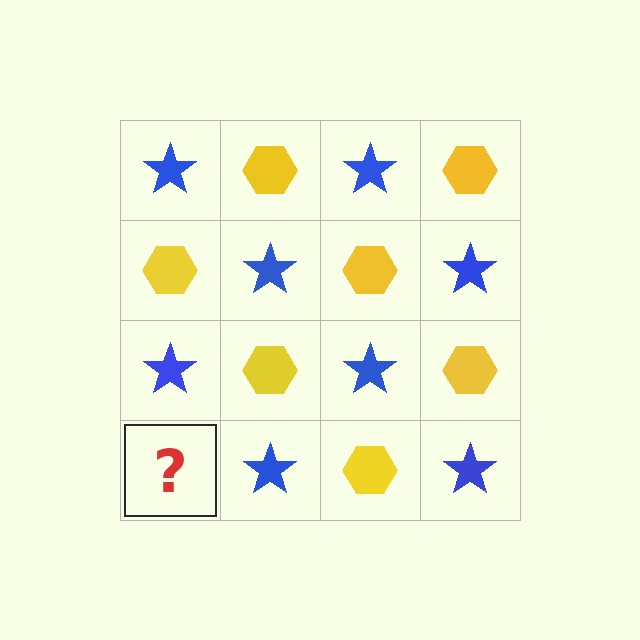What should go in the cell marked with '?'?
The missing cell should contain a yellow hexagon.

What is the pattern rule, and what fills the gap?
The rule is that it alternates blue star and yellow hexagon in a checkerboard pattern. The gap should be filled with a yellow hexagon.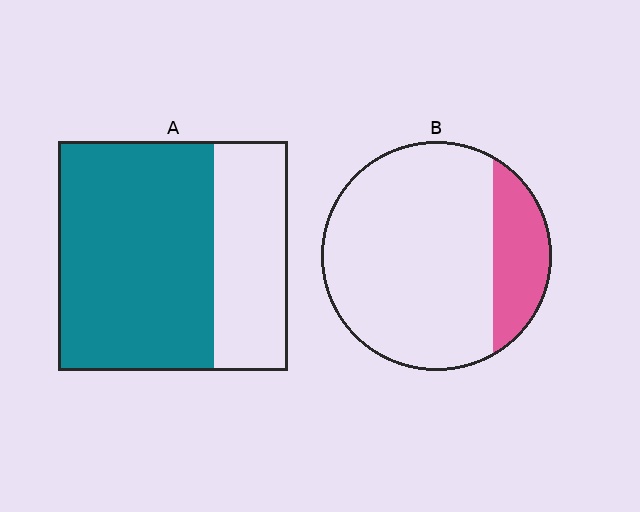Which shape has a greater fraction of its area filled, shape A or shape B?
Shape A.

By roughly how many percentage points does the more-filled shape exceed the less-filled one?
By roughly 50 percentage points (A over B).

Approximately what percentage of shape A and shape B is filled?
A is approximately 70% and B is approximately 20%.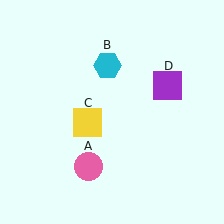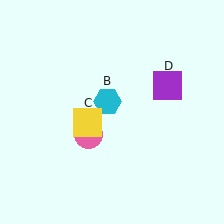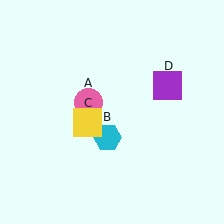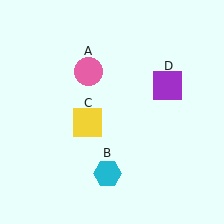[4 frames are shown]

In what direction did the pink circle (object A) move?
The pink circle (object A) moved up.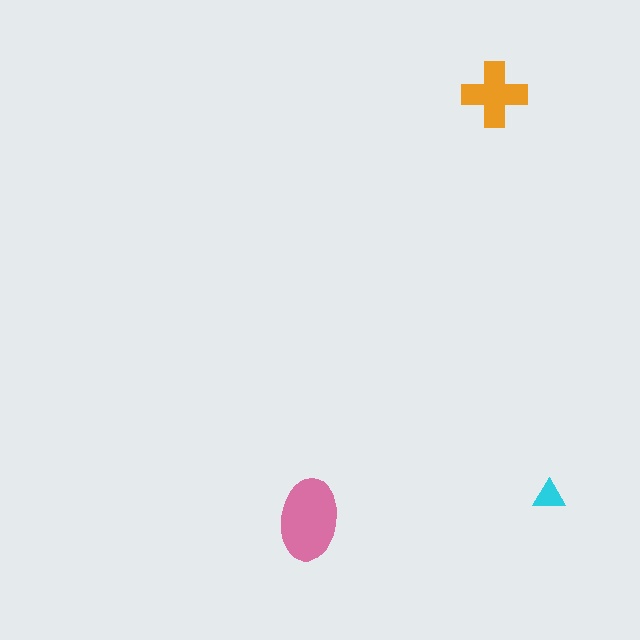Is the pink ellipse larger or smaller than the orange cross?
Larger.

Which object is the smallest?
The cyan triangle.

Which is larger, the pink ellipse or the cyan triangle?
The pink ellipse.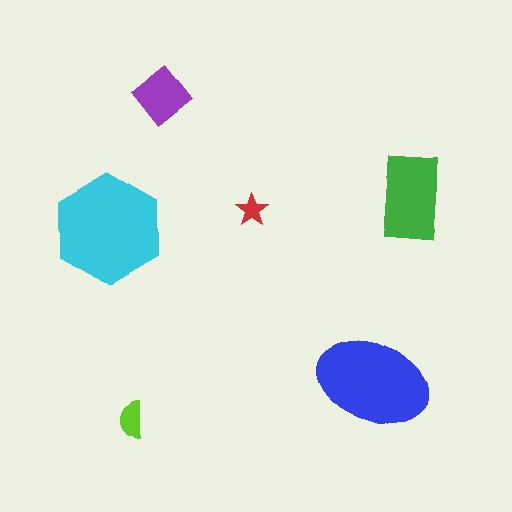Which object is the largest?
The cyan hexagon.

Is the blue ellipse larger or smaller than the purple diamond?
Larger.